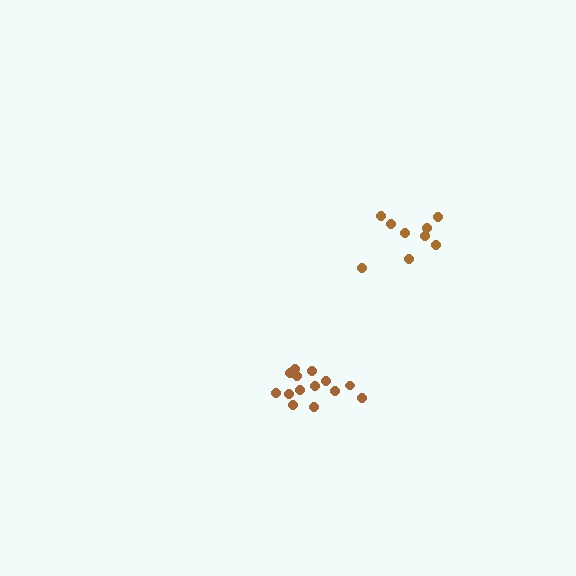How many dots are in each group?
Group 1: 9 dots, Group 2: 14 dots (23 total).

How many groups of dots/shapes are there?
There are 2 groups.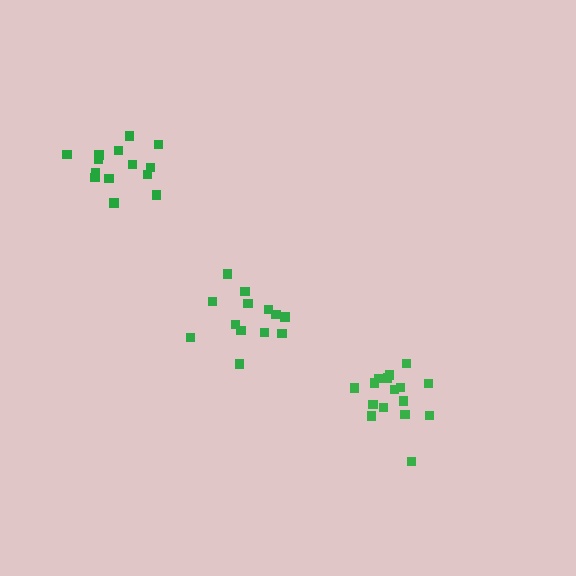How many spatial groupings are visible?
There are 3 spatial groupings.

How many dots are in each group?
Group 1: 13 dots, Group 2: 16 dots, Group 3: 14 dots (43 total).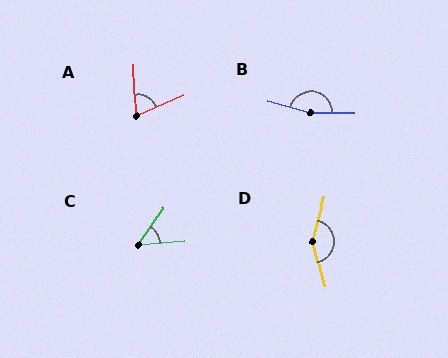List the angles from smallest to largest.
C (50°), A (68°), D (150°), B (165°).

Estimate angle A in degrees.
Approximately 68 degrees.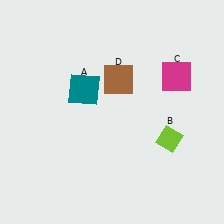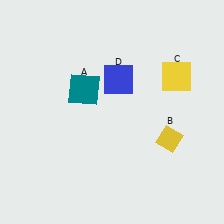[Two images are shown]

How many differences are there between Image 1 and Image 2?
There are 3 differences between the two images.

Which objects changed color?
B changed from lime to yellow. C changed from magenta to yellow. D changed from brown to blue.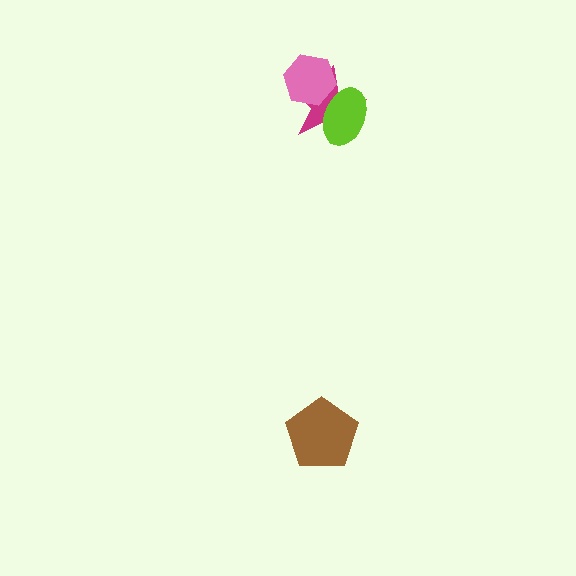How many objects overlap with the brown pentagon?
0 objects overlap with the brown pentagon.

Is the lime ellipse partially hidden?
Yes, it is partially covered by another shape.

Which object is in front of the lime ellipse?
The pink hexagon is in front of the lime ellipse.